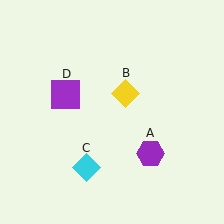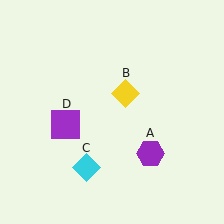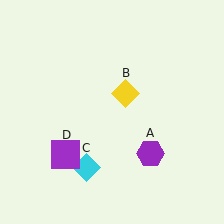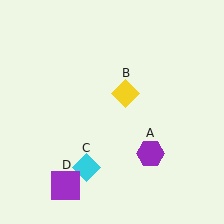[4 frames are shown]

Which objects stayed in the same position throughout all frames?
Purple hexagon (object A) and yellow diamond (object B) and cyan diamond (object C) remained stationary.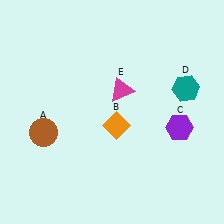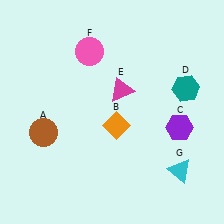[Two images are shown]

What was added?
A pink circle (F), a cyan triangle (G) were added in Image 2.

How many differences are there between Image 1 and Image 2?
There are 2 differences between the two images.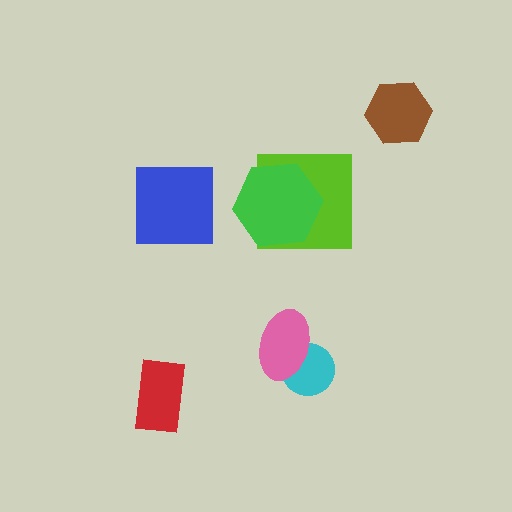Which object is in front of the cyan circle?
The pink ellipse is in front of the cyan circle.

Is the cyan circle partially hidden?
Yes, it is partially covered by another shape.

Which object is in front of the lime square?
The green hexagon is in front of the lime square.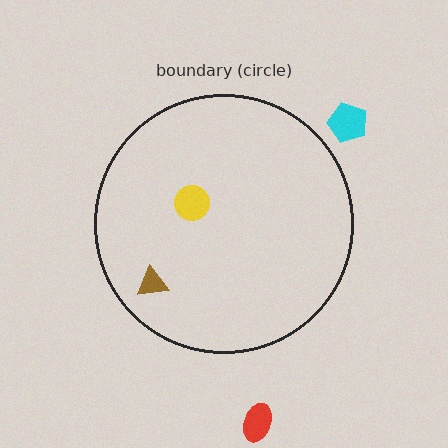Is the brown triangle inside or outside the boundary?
Inside.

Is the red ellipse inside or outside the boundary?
Outside.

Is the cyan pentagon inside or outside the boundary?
Outside.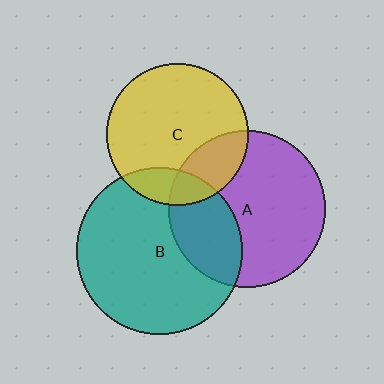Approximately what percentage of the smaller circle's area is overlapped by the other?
Approximately 15%.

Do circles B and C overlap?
Yes.